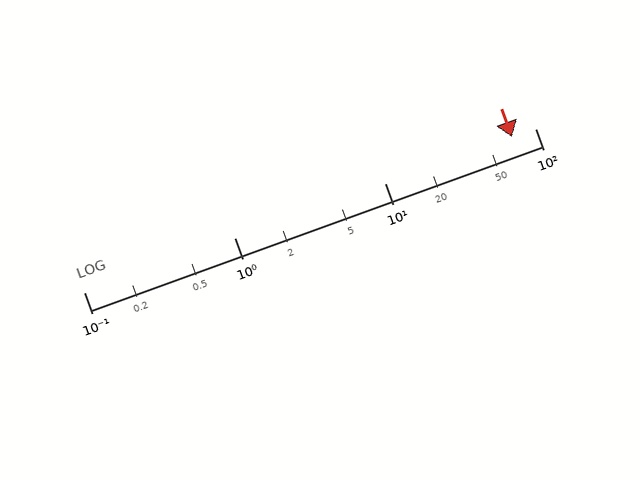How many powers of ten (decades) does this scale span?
The scale spans 3 decades, from 0.1 to 100.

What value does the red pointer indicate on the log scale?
The pointer indicates approximately 70.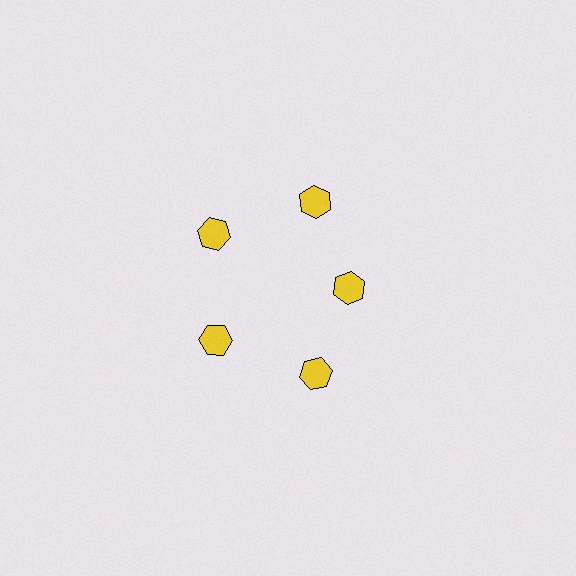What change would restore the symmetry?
The symmetry would be restored by moving it outward, back onto the ring so that all 5 hexagons sit at equal angles and equal distance from the center.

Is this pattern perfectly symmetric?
No. The 5 yellow hexagons are arranged in a ring, but one element near the 3 o'clock position is pulled inward toward the center, breaking the 5-fold rotational symmetry.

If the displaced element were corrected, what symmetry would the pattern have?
It would have 5-fold rotational symmetry — the pattern would map onto itself every 72 degrees.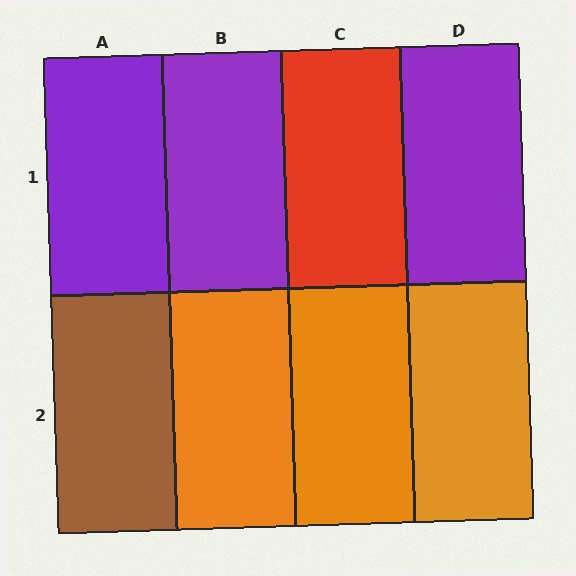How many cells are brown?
1 cell is brown.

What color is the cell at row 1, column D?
Purple.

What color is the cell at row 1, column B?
Purple.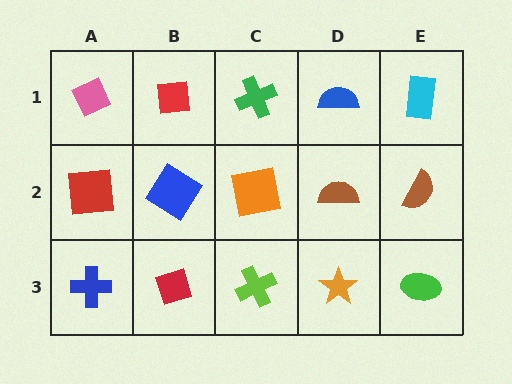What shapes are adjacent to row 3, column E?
A brown semicircle (row 2, column E), an orange star (row 3, column D).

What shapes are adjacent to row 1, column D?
A brown semicircle (row 2, column D), a green cross (row 1, column C), a cyan rectangle (row 1, column E).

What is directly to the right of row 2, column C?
A brown semicircle.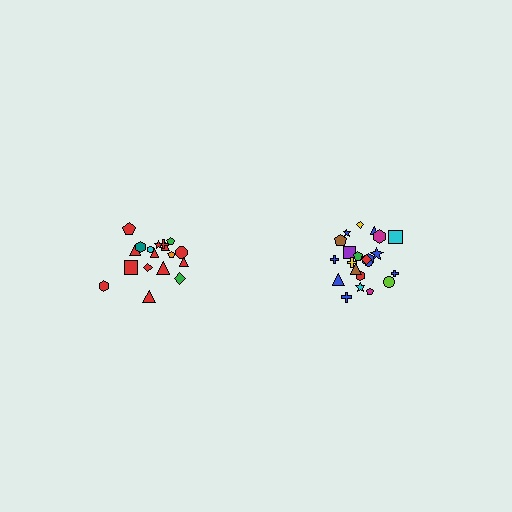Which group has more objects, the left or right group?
The right group.